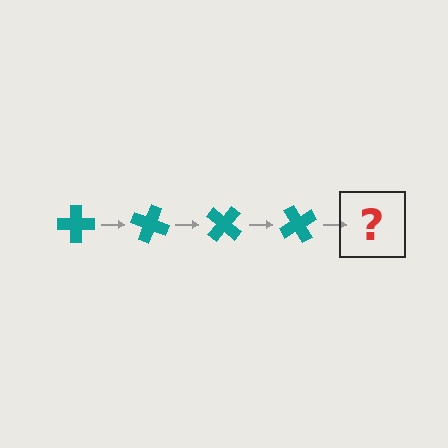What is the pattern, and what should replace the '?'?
The pattern is that the cross rotates 20 degrees each step. The '?' should be a teal cross rotated 80 degrees.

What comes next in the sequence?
The next element should be a teal cross rotated 80 degrees.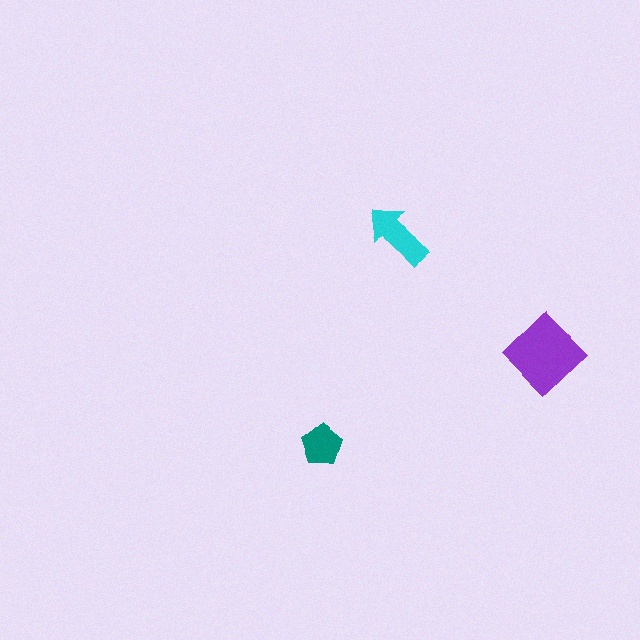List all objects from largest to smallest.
The purple diamond, the cyan arrow, the teal pentagon.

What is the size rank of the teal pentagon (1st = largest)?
3rd.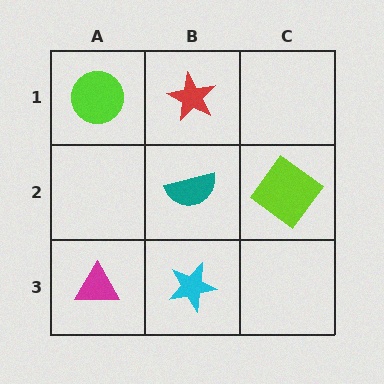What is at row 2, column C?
A lime diamond.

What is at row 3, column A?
A magenta triangle.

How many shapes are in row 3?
2 shapes.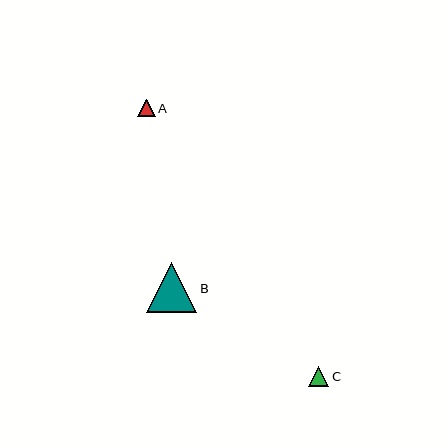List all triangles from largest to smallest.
From largest to smallest: B, C, A.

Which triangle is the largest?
Triangle B is the largest with a size of approximately 50 pixels.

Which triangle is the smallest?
Triangle A is the smallest with a size of approximately 17 pixels.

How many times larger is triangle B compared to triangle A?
Triangle B is approximately 2.9 times the size of triangle A.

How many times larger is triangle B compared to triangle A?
Triangle B is approximately 2.9 times the size of triangle A.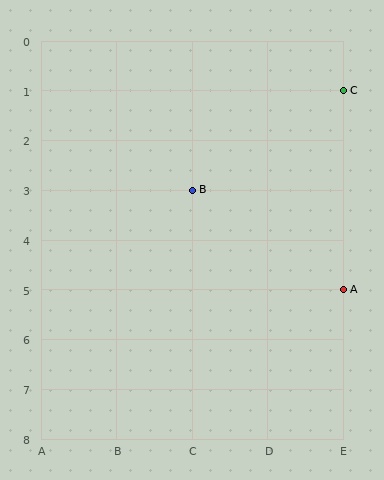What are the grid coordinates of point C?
Point C is at grid coordinates (E, 1).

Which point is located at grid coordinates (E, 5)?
Point A is at (E, 5).